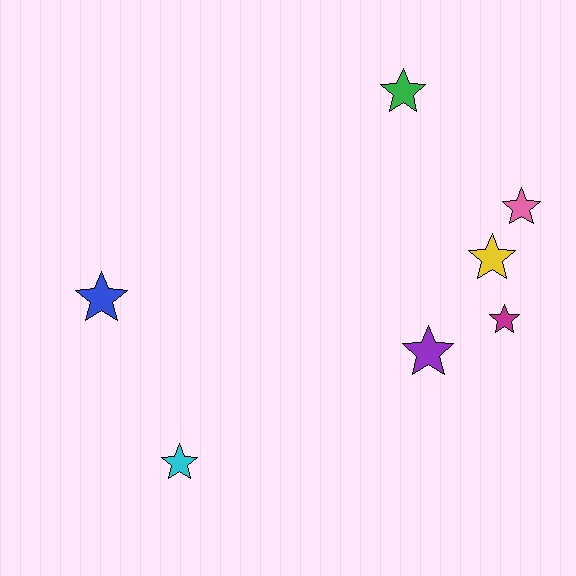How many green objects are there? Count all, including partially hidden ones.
There is 1 green object.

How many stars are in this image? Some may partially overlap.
There are 7 stars.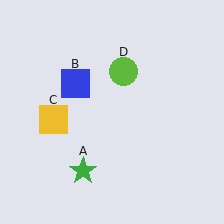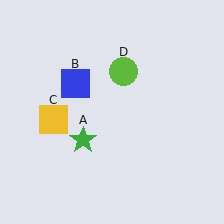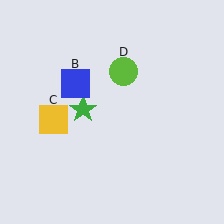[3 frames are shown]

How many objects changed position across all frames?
1 object changed position: green star (object A).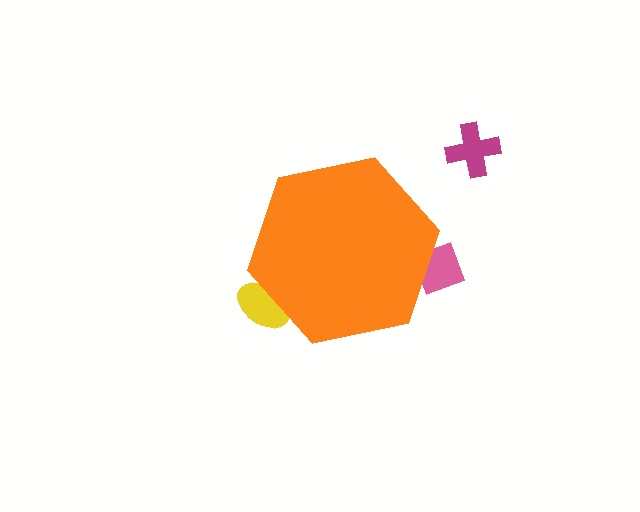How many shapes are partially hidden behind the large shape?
2 shapes are partially hidden.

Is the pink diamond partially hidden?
Yes, the pink diamond is partially hidden behind the orange hexagon.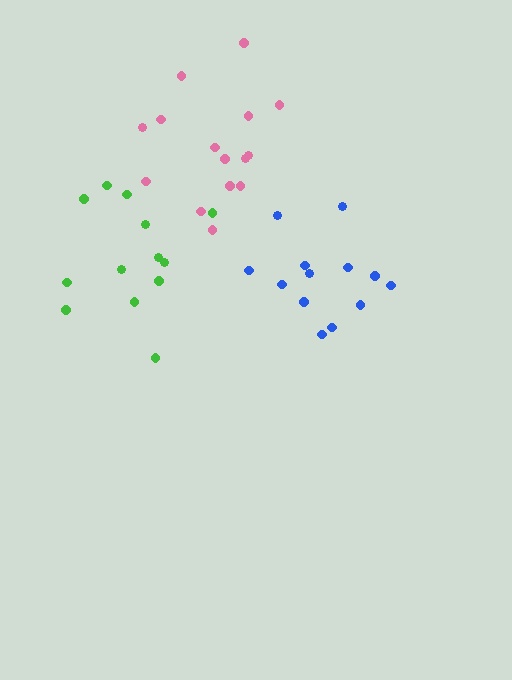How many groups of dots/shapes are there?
There are 3 groups.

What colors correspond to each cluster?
The clusters are colored: pink, blue, green.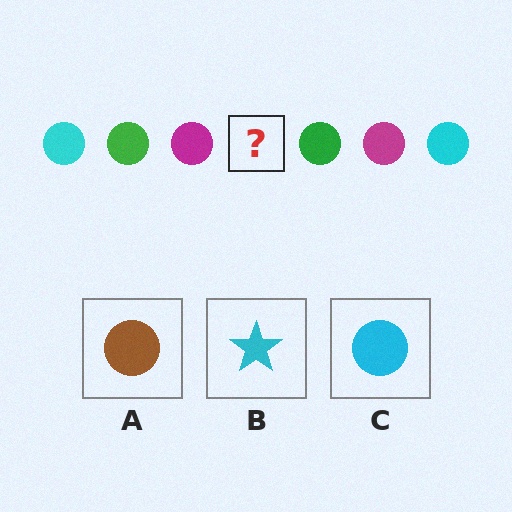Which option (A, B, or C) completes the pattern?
C.